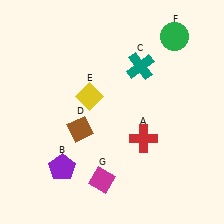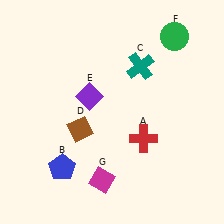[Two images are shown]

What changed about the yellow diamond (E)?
In Image 1, E is yellow. In Image 2, it changed to purple.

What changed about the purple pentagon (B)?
In Image 1, B is purple. In Image 2, it changed to blue.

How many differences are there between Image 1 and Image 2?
There are 2 differences between the two images.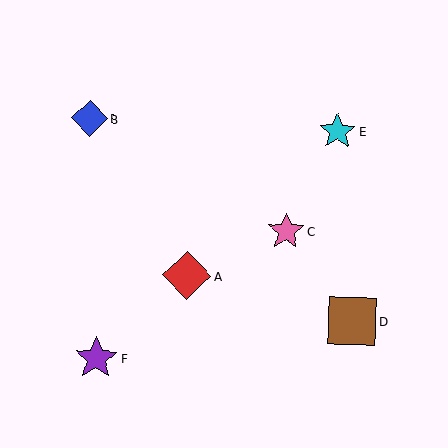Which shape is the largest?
The red diamond (labeled A) is the largest.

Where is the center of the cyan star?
The center of the cyan star is at (338, 131).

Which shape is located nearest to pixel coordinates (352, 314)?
The brown square (labeled D) at (352, 321) is nearest to that location.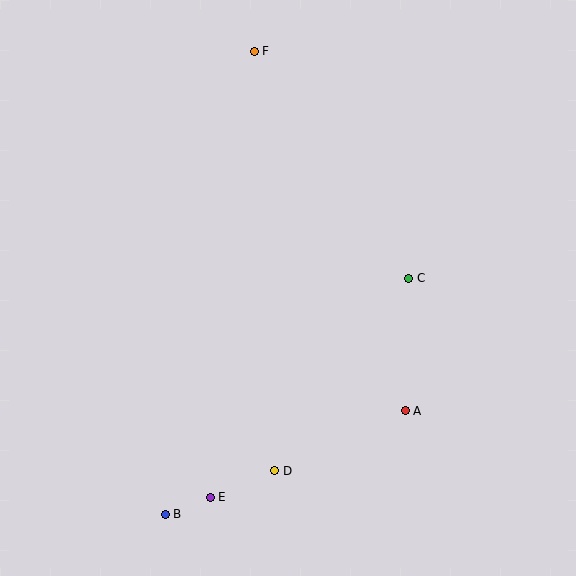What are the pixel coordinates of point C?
Point C is at (409, 278).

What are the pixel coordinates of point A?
Point A is at (405, 411).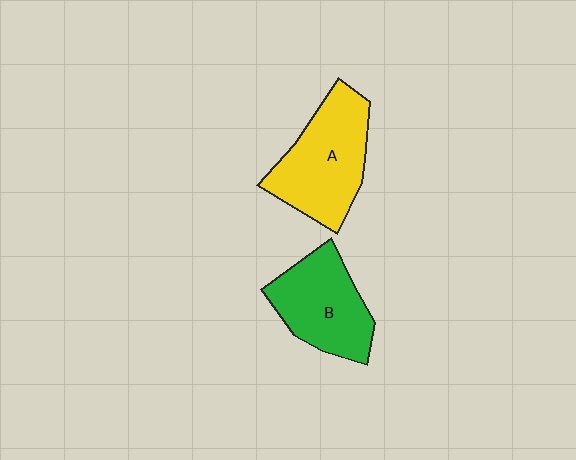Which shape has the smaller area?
Shape B (green).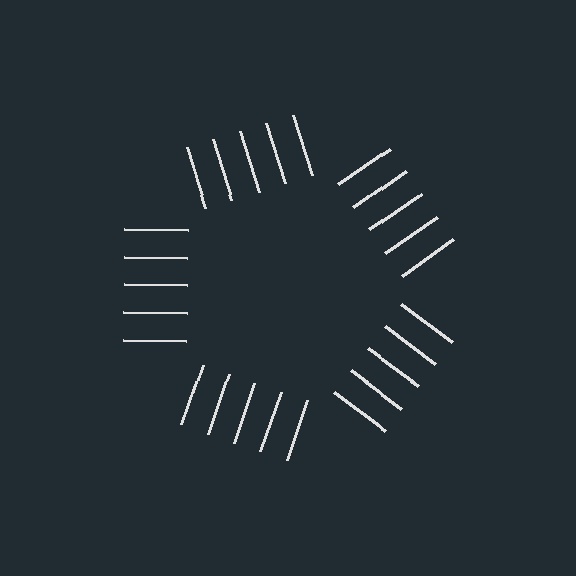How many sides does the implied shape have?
5 sides — the line-ends trace a pentagon.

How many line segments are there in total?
25 — 5 along each of the 5 edges.